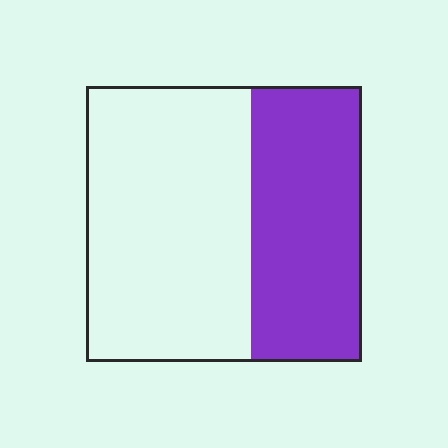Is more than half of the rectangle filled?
No.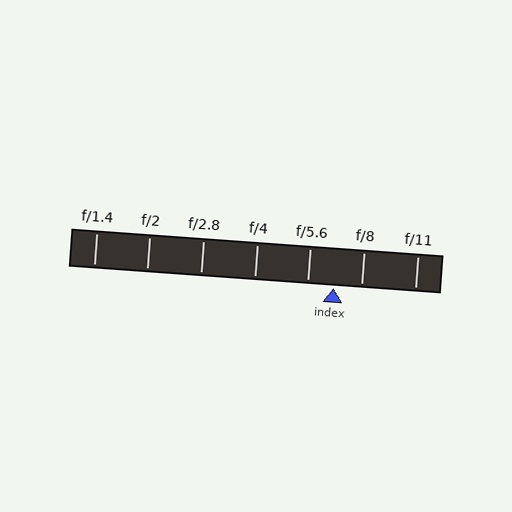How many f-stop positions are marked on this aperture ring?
There are 7 f-stop positions marked.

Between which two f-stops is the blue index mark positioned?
The index mark is between f/5.6 and f/8.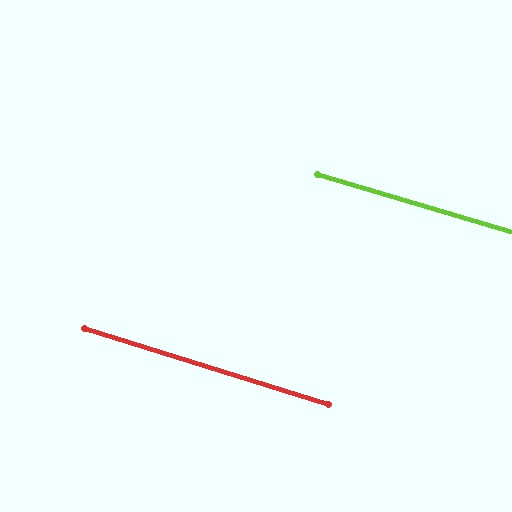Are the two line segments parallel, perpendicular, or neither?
Parallel — their directions differ by only 0.5°.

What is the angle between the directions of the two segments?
Approximately 0 degrees.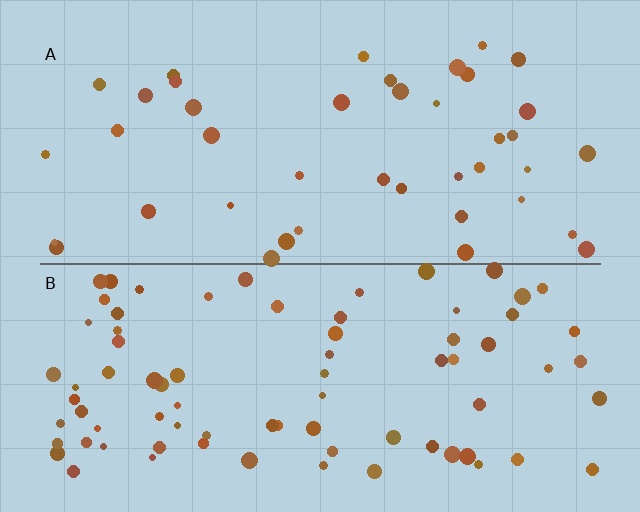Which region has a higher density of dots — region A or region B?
B (the bottom).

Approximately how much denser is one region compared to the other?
Approximately 1.8× — region B over region A.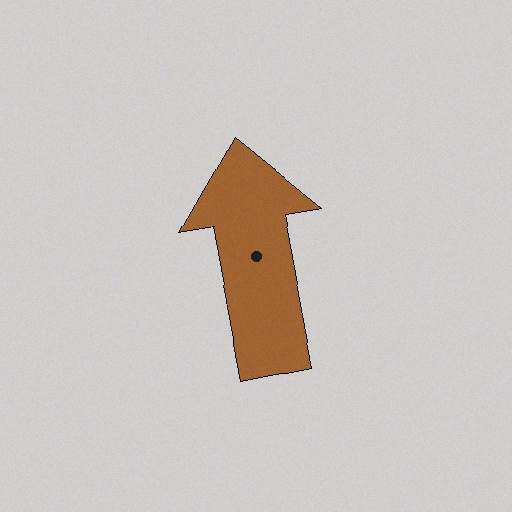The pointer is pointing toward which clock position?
Roughly 12 o'clock.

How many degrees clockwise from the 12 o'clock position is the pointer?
Approximately 349 degrees.